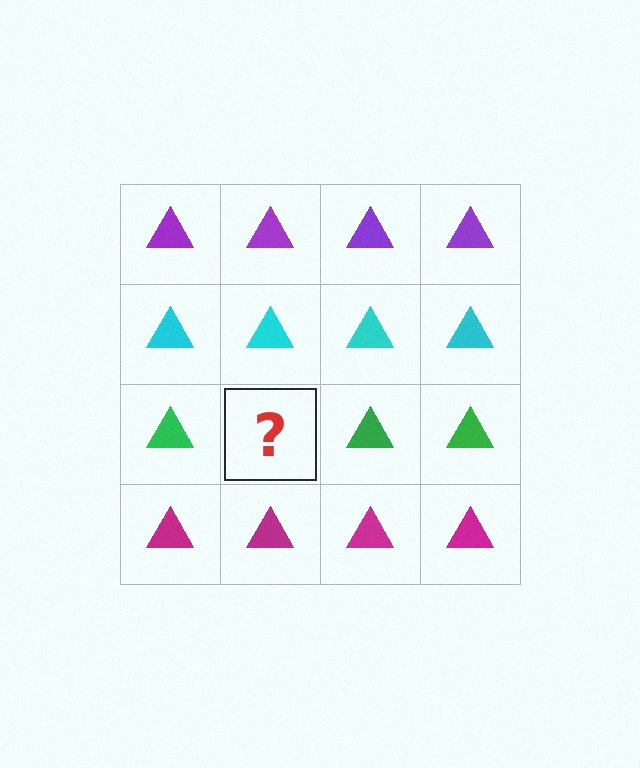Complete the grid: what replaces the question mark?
The question mark should be replaced with a green triangle.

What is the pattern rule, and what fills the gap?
The rule is that each row has a consistent color. The gap should be filled with a green triangle.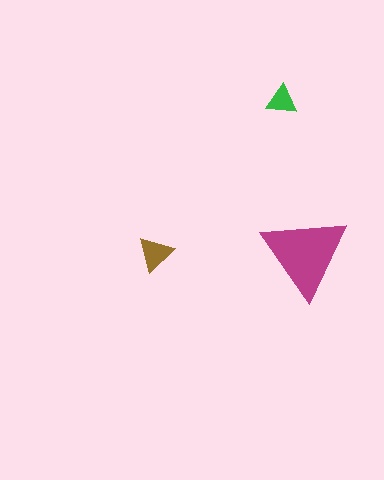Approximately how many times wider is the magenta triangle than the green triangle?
About 3 times wider.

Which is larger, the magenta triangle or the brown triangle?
The magenta one.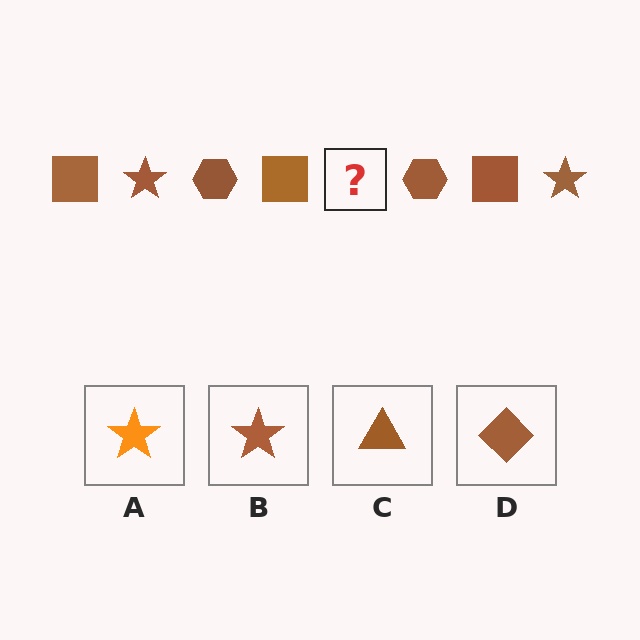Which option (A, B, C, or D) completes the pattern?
B.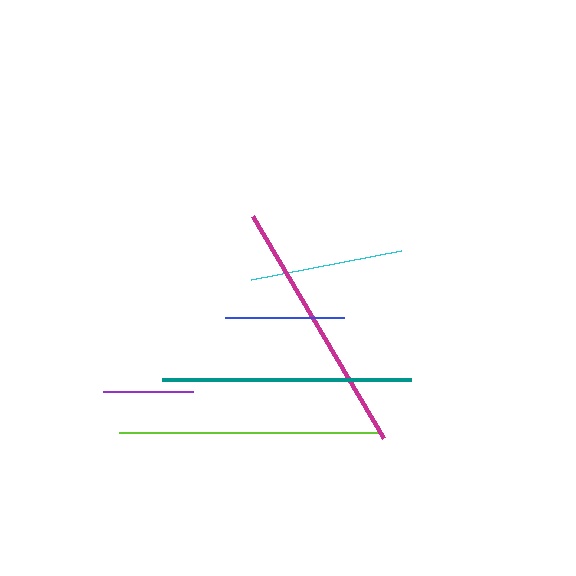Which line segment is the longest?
The lime line is the longest at approximately 258 pixels.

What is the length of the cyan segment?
The cyan segment is approximately 153 pixels long.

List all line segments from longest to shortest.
From longest to shortest: lime, magenta, teal, cyan, blue, purple.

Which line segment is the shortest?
The purple line is the shortest at approximately 90 pixels.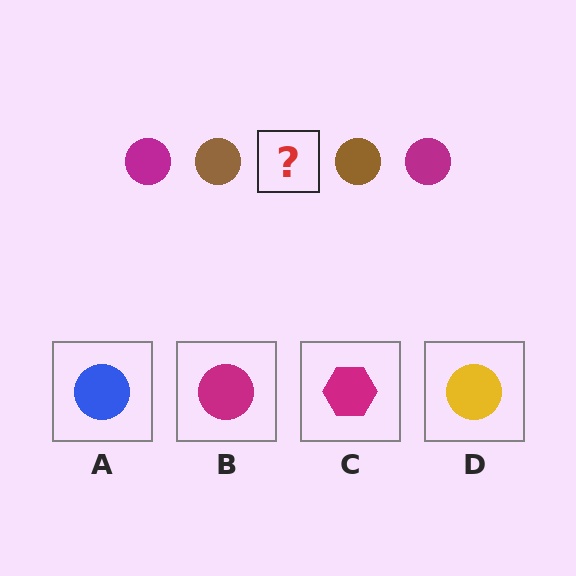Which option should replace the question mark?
Option B.